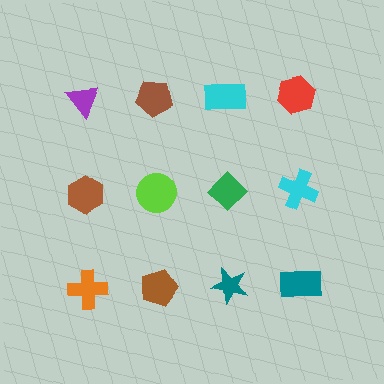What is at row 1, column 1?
A purple triangle.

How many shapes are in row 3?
4 shapes.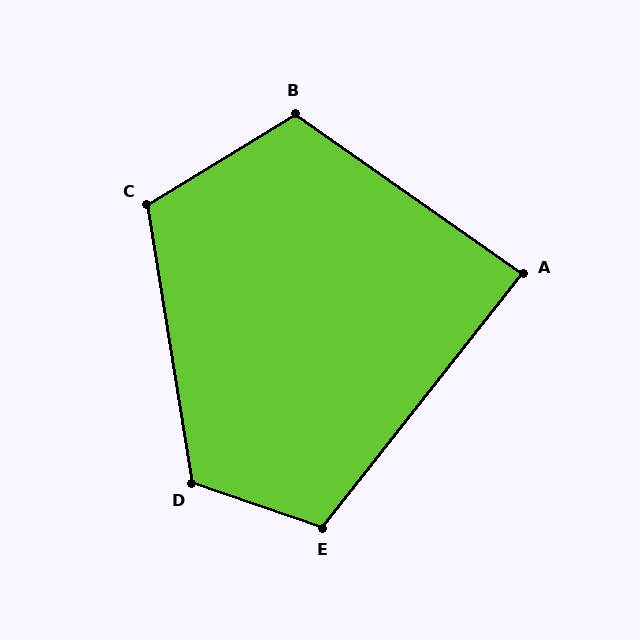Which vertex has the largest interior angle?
D, at approximately 118 degrees.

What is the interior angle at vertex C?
Approximately 113 degrees (obtuse).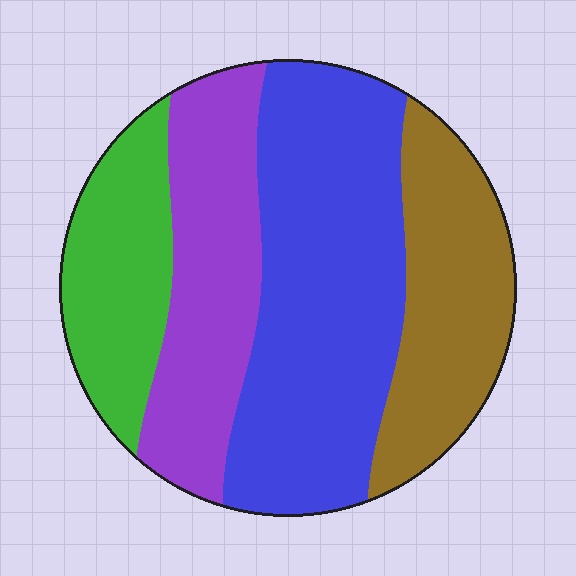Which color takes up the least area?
Green, at roughly 15%.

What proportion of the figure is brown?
Brown covers roughly 20% of the figure.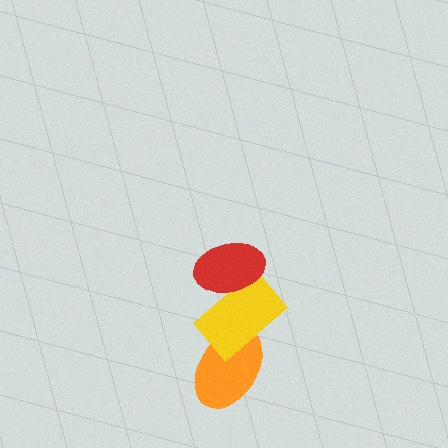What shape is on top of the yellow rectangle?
The red ellipse is on top of the yellow rectangle.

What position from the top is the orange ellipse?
The orange ellipse is 3rd from the top.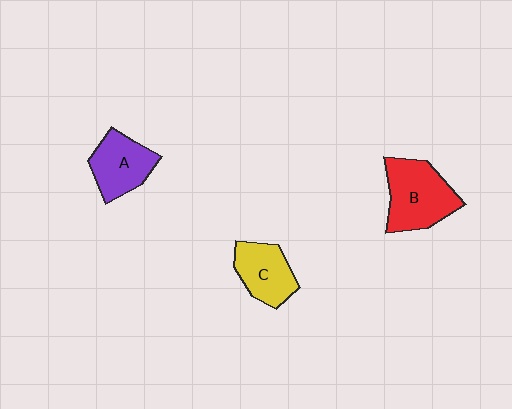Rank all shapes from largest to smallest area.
From largest to smallest: B (red), A (purple), C (yellow).